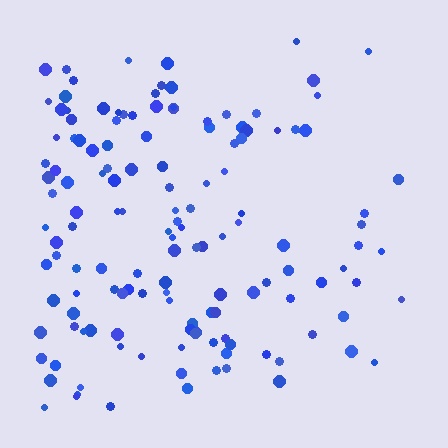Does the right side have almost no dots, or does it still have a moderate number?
Still a moderate number, just noticeably fewer than the left.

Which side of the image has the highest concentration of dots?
The left.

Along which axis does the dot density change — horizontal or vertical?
Horizontal.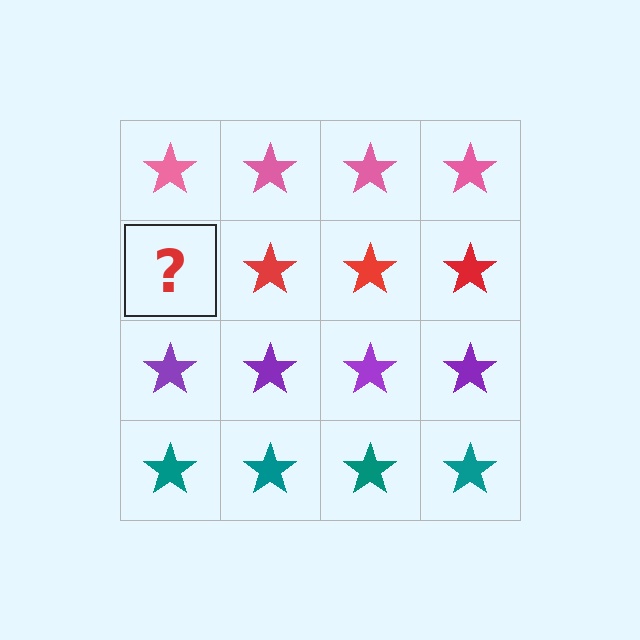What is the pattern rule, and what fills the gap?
The rule is that each row has a consistent color. The gap should be filled with a red star.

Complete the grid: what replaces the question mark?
The question mark should be replaced with a red star.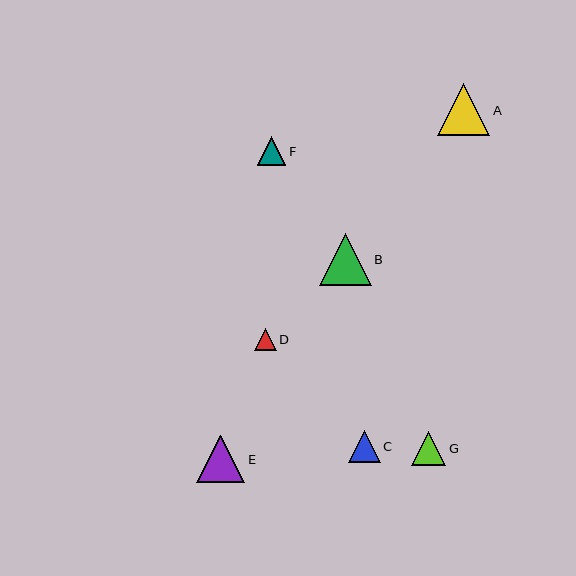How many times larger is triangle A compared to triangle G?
Triangle A is approximately 1.6 times the size of triangle G.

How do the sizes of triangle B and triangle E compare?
Triangle B and triangle E are approximately the same size.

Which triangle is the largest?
Triangle A is the largest with a size of approximately 52 pixels.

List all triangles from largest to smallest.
From largest to smallest: A, B, E, G, C, F, D.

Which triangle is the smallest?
Triangle D is the smallest with a size of approximately 22 pixels.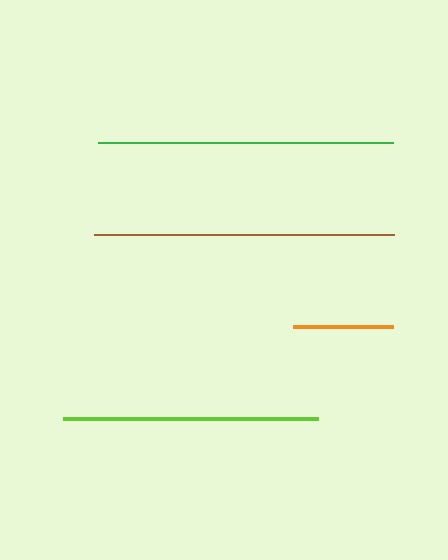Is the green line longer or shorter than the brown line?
The brown line is longer than the green line.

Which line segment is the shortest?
The orange line is the shortest at approximately 100 pixels.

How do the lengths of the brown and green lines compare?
The brown and green lines are approximately the same length.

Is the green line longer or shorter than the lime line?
The green line is longer than the lime line.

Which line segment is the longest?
The brown line is the longest at approximately 300 pixels.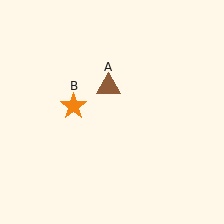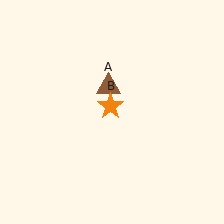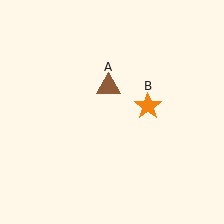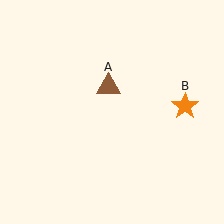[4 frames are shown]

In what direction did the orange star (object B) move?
The orange star (object B) moved right.